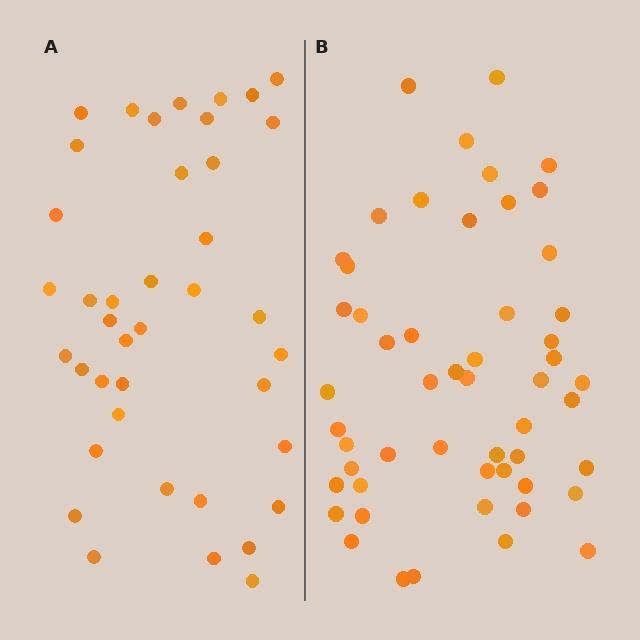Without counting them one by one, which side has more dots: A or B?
Region B (the right region) has more dots.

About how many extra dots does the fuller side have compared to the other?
Region B has approximately 15 more dots than region A.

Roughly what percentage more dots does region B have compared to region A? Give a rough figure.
About 30% more.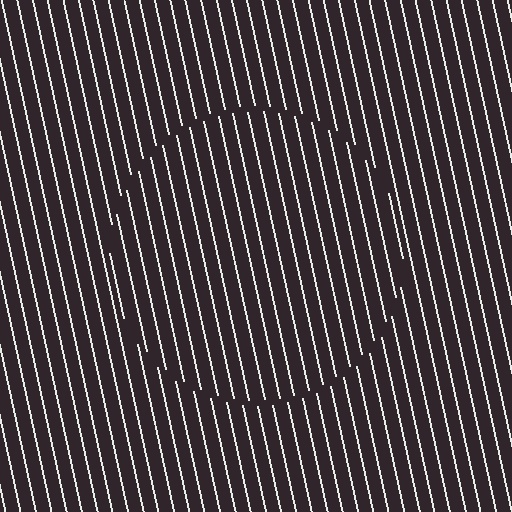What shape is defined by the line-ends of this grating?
An illusory circle. The interior of the shape contains the same grating, shifted by half a period — the contour is defined by the phase discontinuity where line-ends from the inner and outer gratings abut.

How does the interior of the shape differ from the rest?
The interior of the shape contains the same grating, shifted by half a period — the contour is defined by the phase discontinuity where line-ends from the inner and outer gratings abut.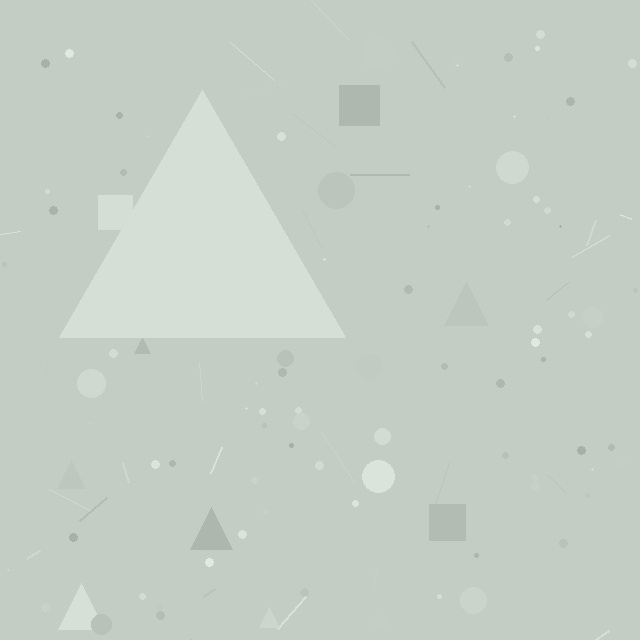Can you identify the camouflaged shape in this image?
The camouflaged shape is a triangle.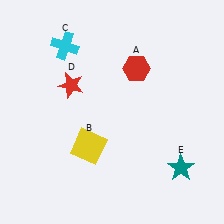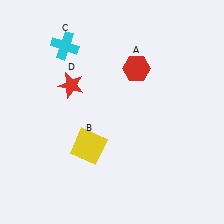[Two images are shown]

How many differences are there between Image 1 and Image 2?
There is 1 difference between the two images.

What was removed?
The teal star (E) was removed in Image 2.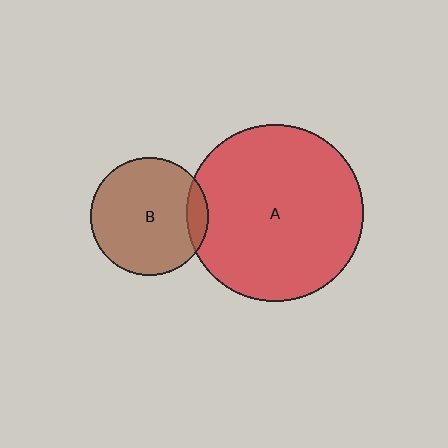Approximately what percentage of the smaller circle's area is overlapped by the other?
Approximately 10%.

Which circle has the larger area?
Circle A (red).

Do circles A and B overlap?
Yes.